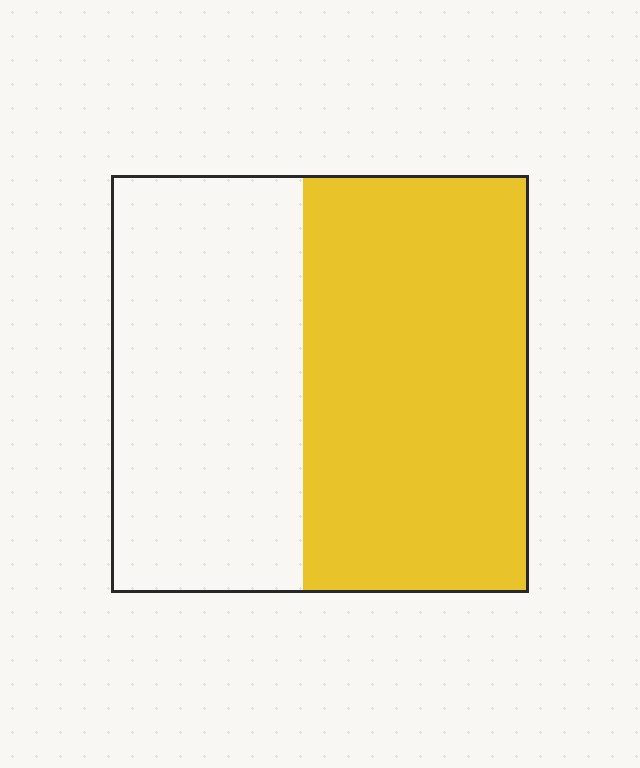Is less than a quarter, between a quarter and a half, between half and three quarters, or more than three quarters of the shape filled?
Between half and three quarters.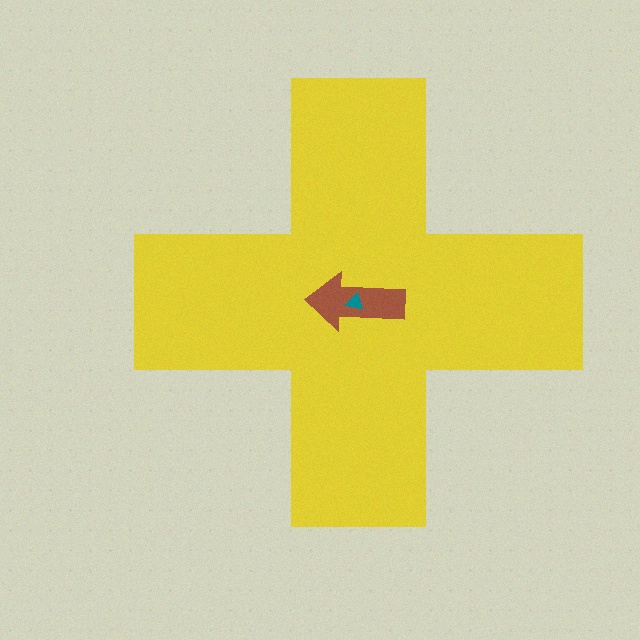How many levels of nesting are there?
3.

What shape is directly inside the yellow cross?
The brown arrow.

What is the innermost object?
The teal triangle.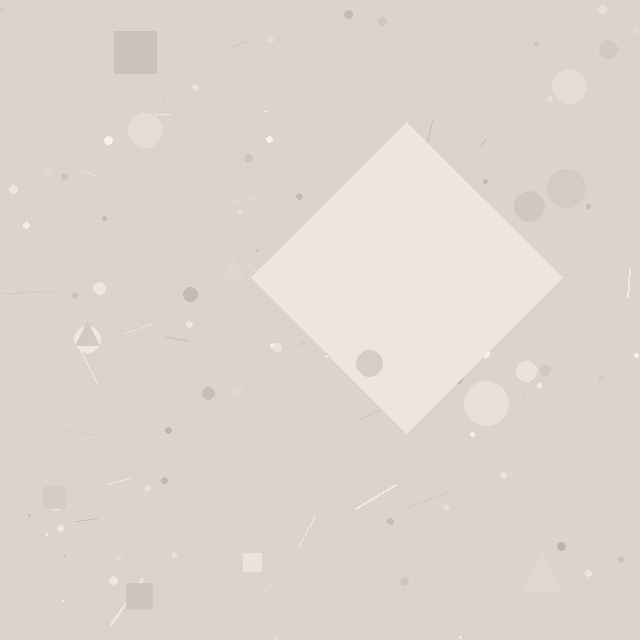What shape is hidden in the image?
A diamond is hidden in the image.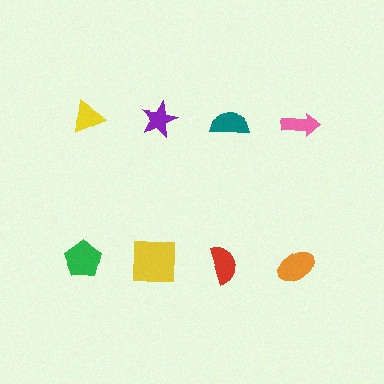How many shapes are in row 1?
4 shapes.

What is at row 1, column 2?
A purple star.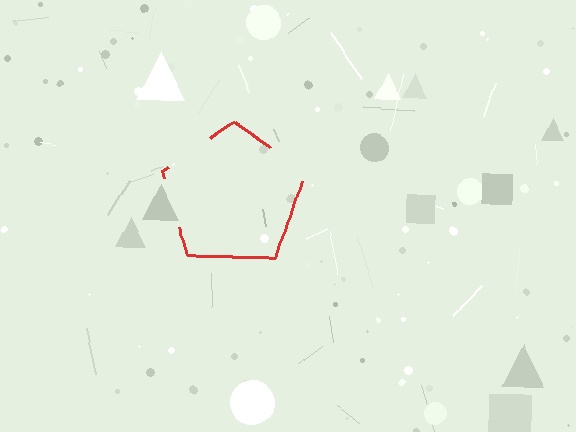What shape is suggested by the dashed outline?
The dashed outline suggests a pentagon.